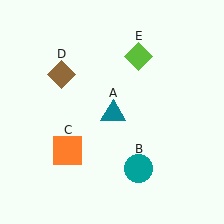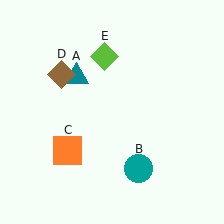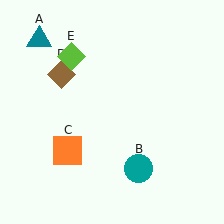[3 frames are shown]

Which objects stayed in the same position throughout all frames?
Teal circle (object B) and orange square (object C) and brown diamond (object D) remained stationary.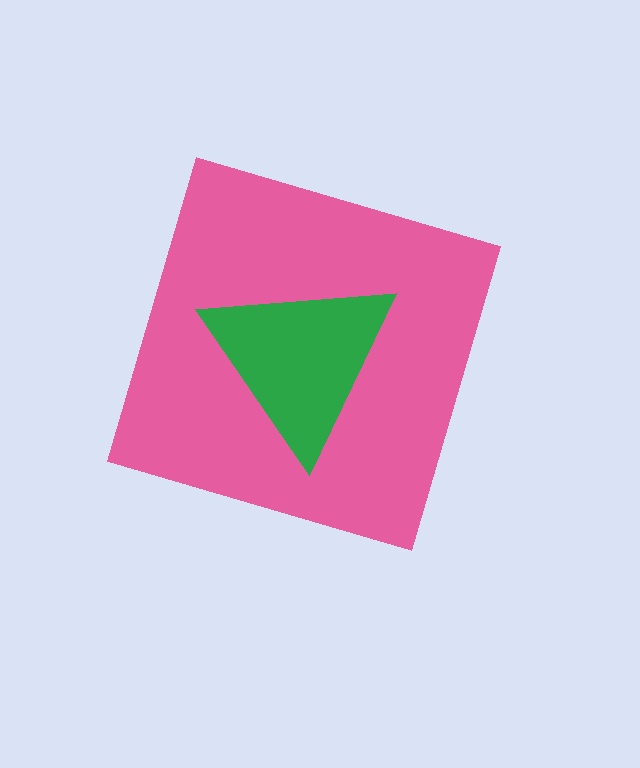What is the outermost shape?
The pink diamond.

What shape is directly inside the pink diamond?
The green triangle.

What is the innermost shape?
The green triangle.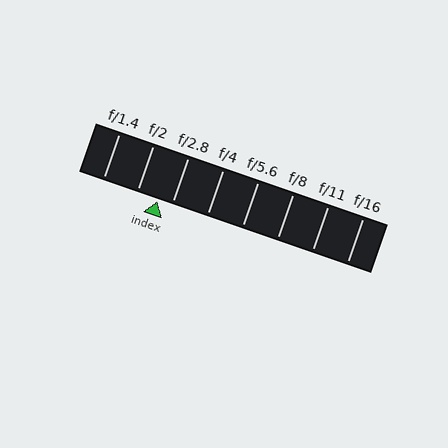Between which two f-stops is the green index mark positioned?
The index mark is between f/2 and f/2.8.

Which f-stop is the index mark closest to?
The index mark is closest to f/2.8.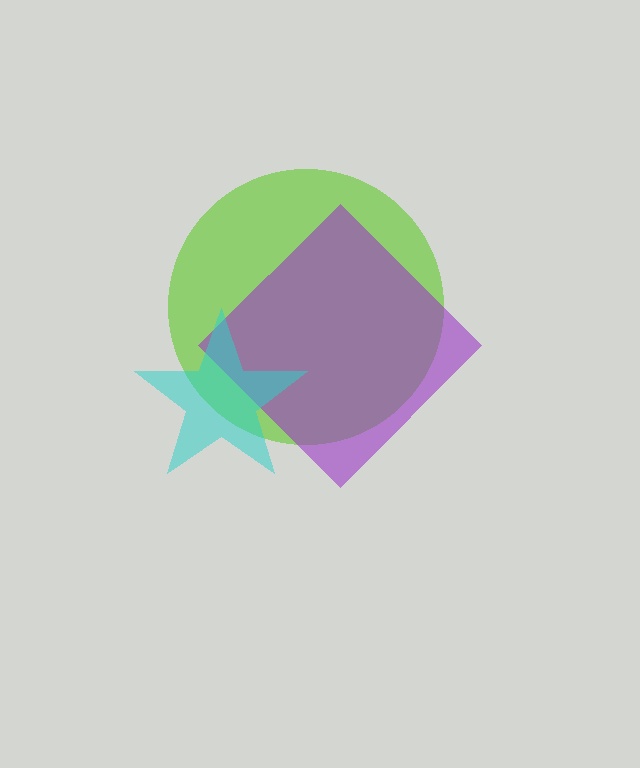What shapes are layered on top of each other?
The layered shapes are: a lime circle, a purple diamond, a cyan star.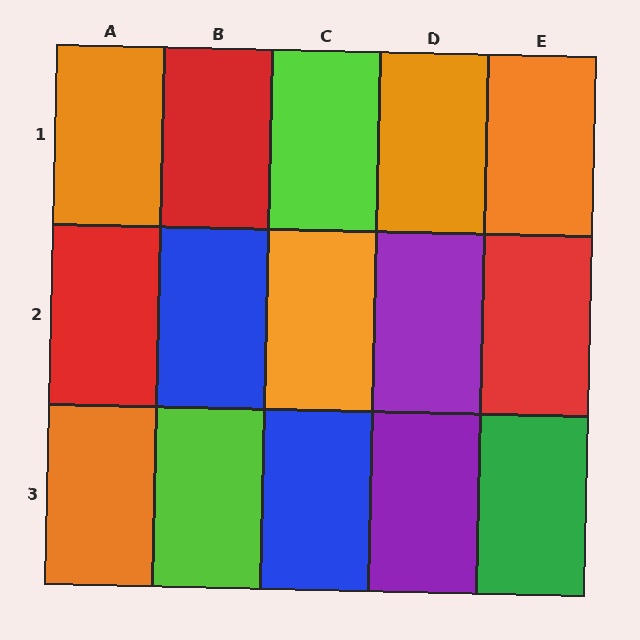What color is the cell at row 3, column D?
Purple.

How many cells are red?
3 cells are red.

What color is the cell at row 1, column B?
Red.